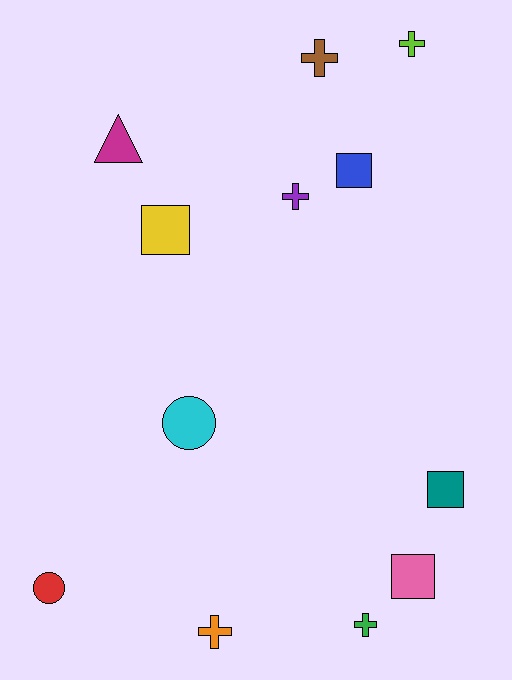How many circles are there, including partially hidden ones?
There are 2 circles.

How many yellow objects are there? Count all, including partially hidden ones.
There is 1 yellow object.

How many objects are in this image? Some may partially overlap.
There are 12 objects.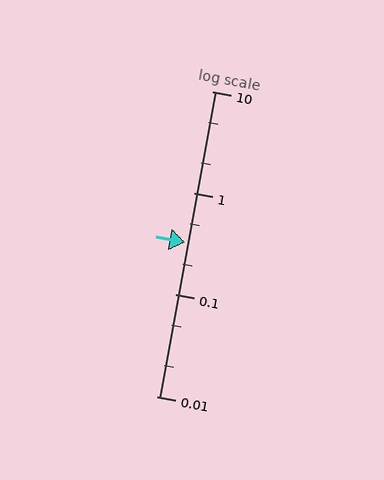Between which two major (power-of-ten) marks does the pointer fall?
The pointer is between 0.1 and 1.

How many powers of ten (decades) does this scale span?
The scale spans 3 decades, from 0.01 to 10.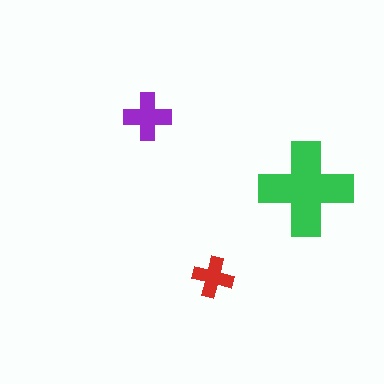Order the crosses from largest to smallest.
the green one, the purple one, the red one.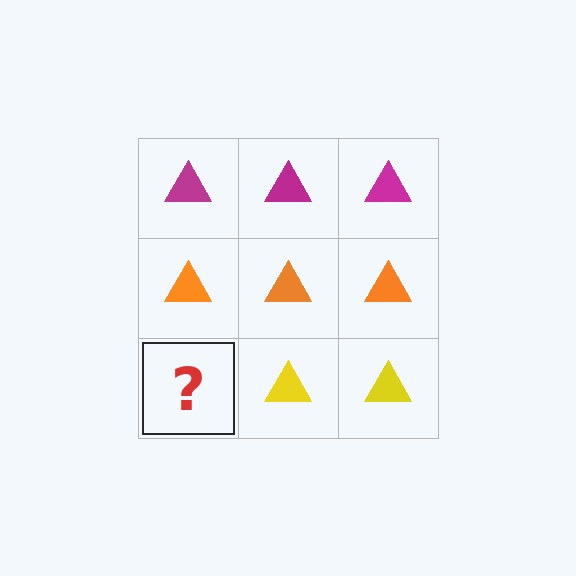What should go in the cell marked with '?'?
The missing cell should contain a yellow triangle.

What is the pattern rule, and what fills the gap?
The rule is that each row has a consistent color. The gap should be filled with a yellow triangle.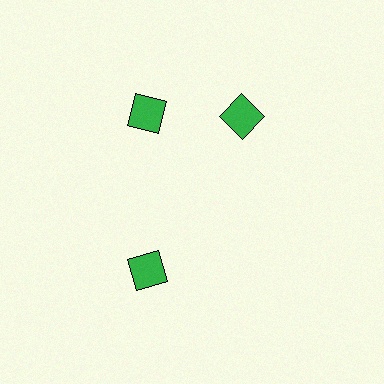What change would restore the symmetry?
The symmetry would be restored by rotating it back into even spacing with its neighbors so that all 3 diamonds sit at equal angles and equal distance from the center.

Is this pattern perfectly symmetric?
No. The 3 green diamonds are arranged in a ring, but one element near the 3 o'clock position is rotated out of alignment along the ring, breaking the 3-fold rotational symmetry.